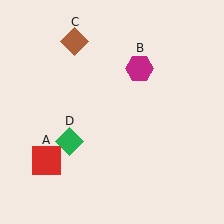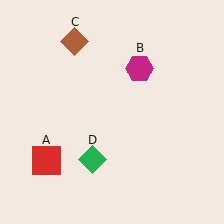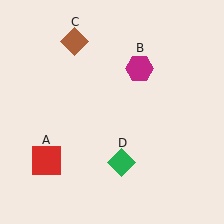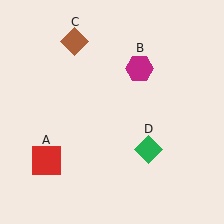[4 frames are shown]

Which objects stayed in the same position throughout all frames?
Red square (object A) and magenta hexagon (object B) and brown diamond (object C) remained stationary.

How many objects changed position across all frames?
1 object changed position: green diamond (object D).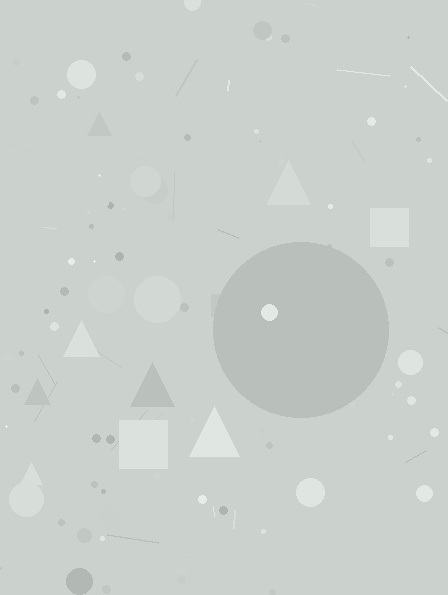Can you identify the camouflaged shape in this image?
The camouflaged shape is a circle.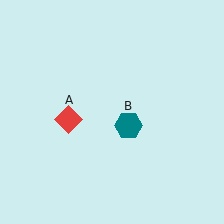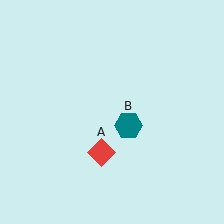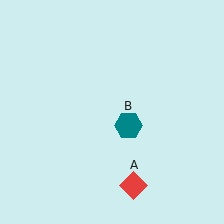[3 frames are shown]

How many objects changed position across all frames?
1 object changed position: red diamond (object A).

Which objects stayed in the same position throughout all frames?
Teal hexagon (object B) remained stationary.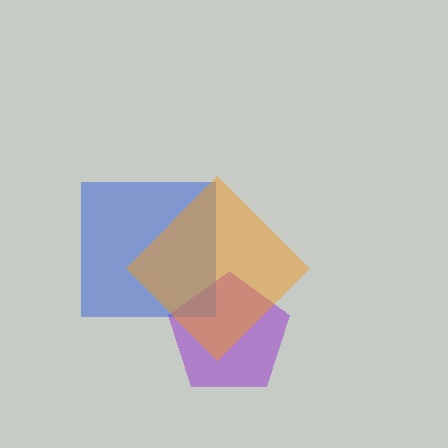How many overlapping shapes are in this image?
There are 3 overlapping shapes in the image.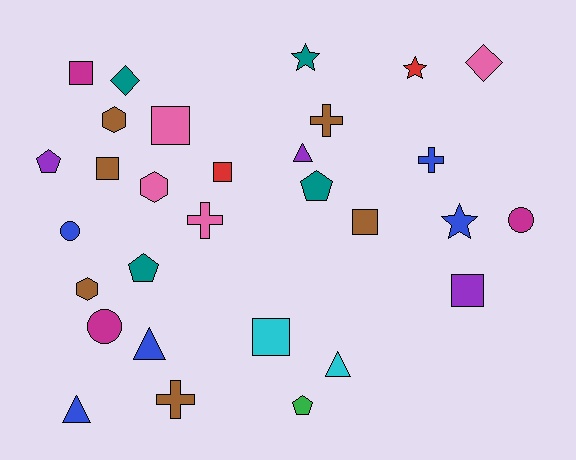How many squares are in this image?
There are 7 squares.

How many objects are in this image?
There are 30 objects.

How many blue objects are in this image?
There are 5 blue objects.